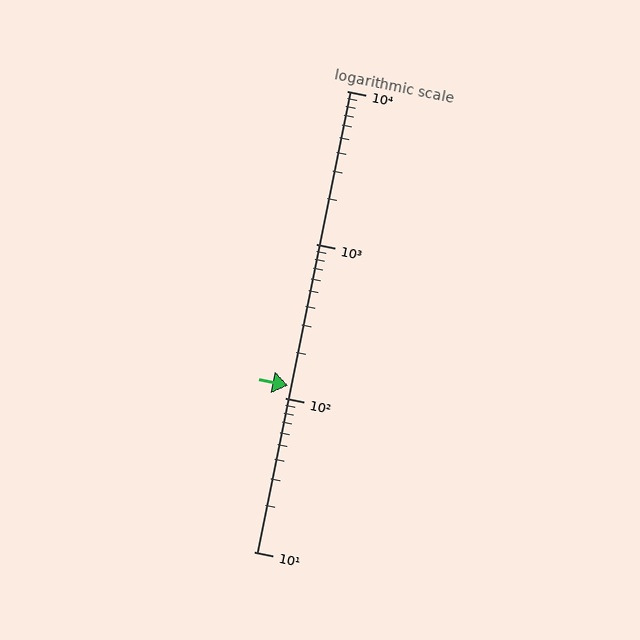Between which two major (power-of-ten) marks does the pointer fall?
The pointer is between 100 and 1000.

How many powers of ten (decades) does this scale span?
The scale spans 3 decades, from 10 to 10000.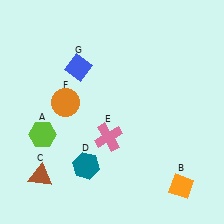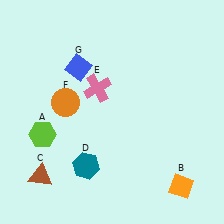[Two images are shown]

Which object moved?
The pink cross (E) moved up.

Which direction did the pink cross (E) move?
The pink cross (E) moved up.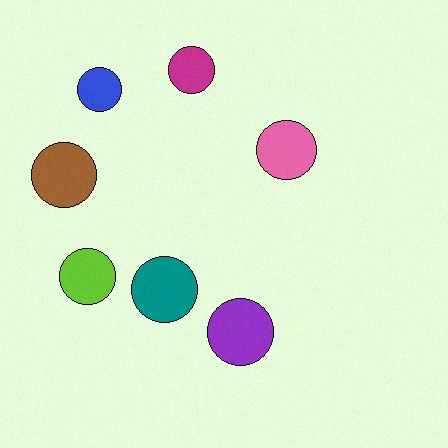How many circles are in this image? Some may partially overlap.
There are 7 circles.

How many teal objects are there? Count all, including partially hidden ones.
There is 1 teal object.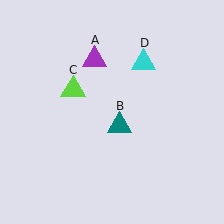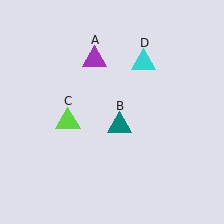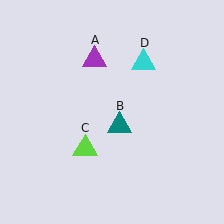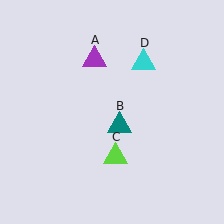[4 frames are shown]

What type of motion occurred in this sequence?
The lime triangle (object C) rotated counterclockwise around the center of the scene.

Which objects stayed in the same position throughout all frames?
Purple triangle (object A) and teal triangle (object B) and cyan triangle (object D) remained stationary.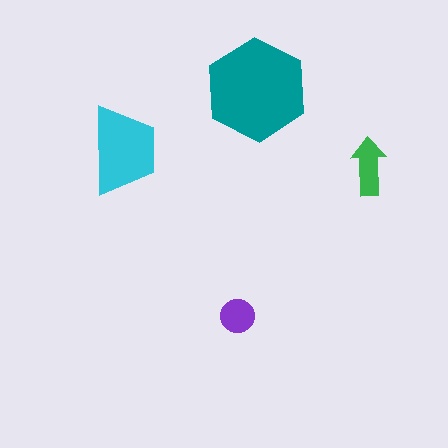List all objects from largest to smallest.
The teal hexagon, the cyan trapezoid, the green arrow, the purple circle.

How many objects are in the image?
There are 4 objects in the image.